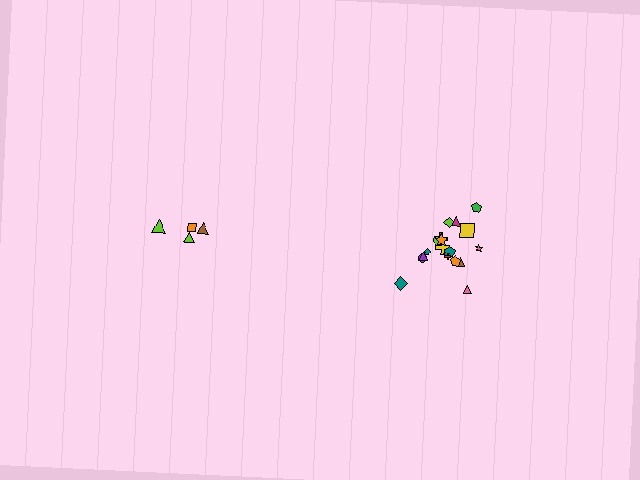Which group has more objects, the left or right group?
The right group.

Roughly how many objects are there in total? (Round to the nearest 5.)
Roughly 20 objects in total.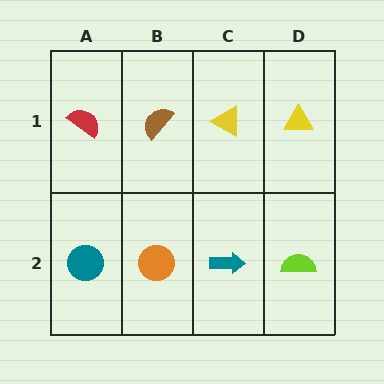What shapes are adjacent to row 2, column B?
A brown semicircle (row 1, column B), a teal circle (row 2, column A), a teal arrow (row 2, column C).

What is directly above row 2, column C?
A yellow triangle.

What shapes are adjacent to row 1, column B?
An orange circle (row 2, column B), a red semicircle (row 1, column A), a yellow triangle (row 1, column C).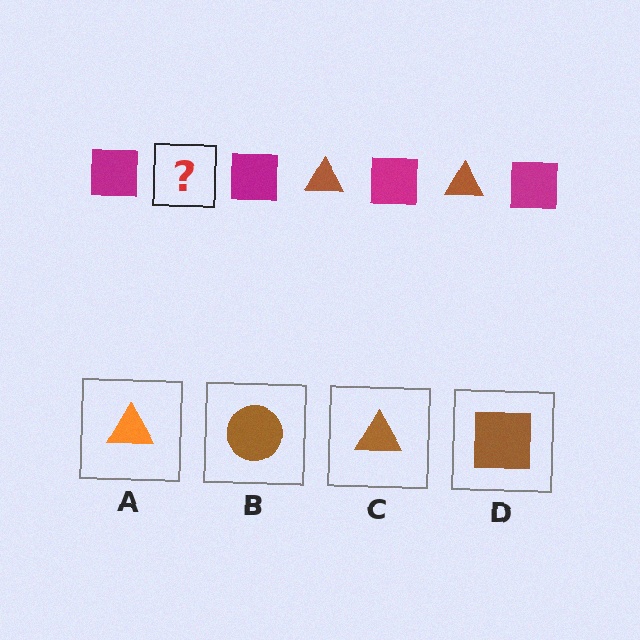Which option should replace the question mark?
Option C.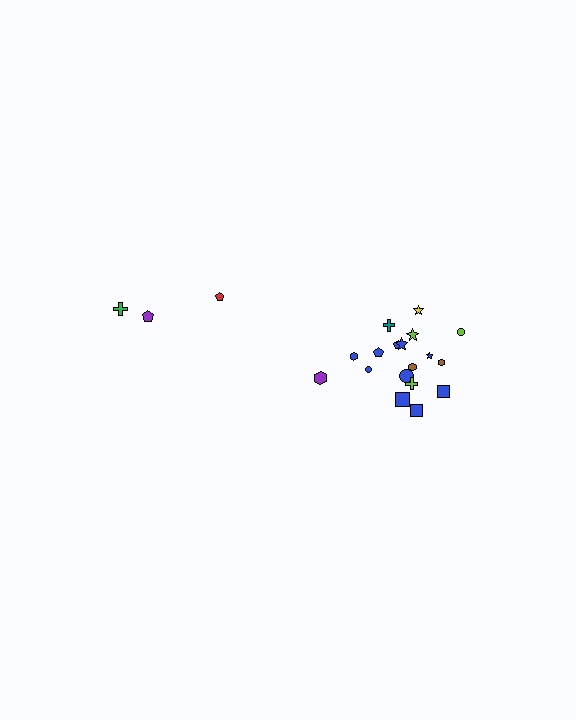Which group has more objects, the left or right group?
The right group.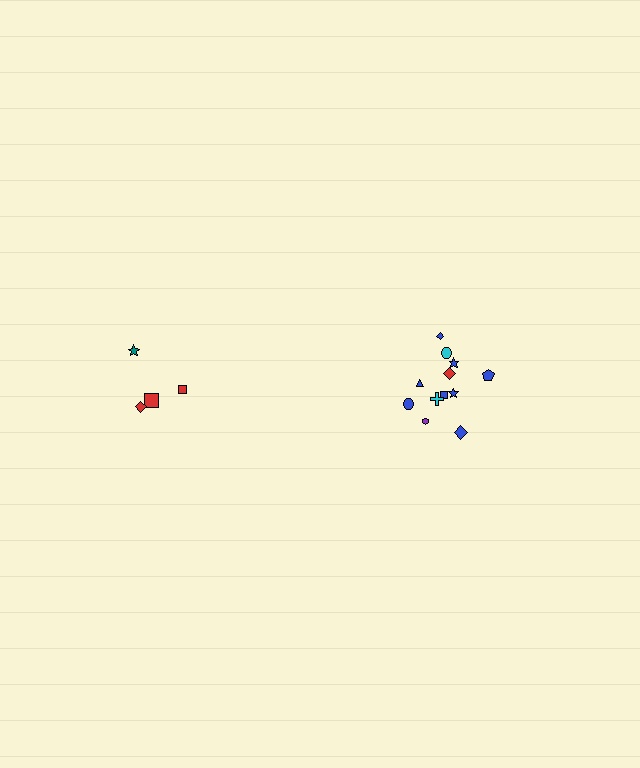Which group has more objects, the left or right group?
The right group.